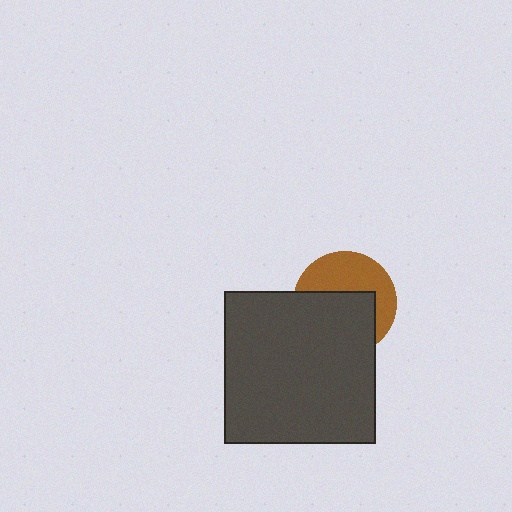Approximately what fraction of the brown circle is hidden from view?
Roughly 54% of the brown circle is hidden behind the dark gray square.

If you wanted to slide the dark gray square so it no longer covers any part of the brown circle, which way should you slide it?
Slide it down — that is the most direct way to separate the two shapes.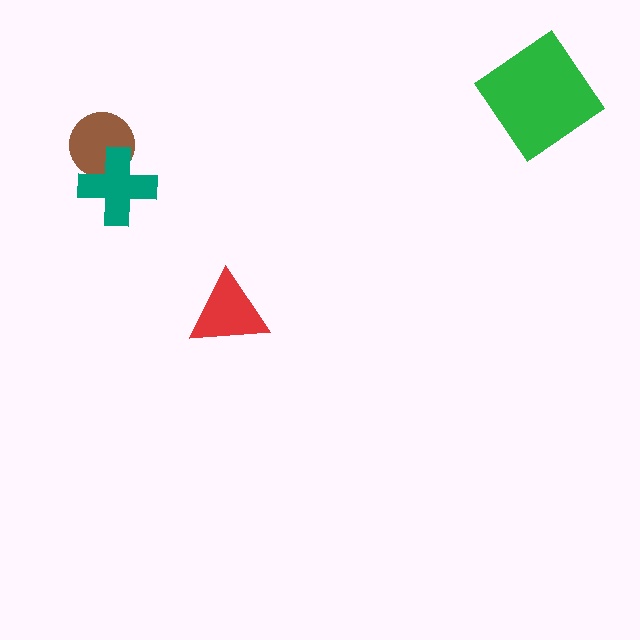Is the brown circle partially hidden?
Yes, it is partially covered by another shape.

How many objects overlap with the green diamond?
0 objects overlap with the green diamond.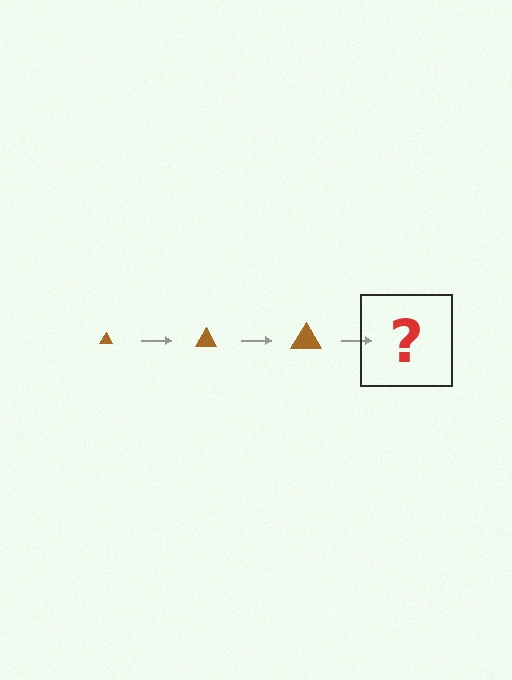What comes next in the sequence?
The next element should be a brown triangle, larger than the previous one.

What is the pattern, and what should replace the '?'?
The pattern is that the triangle gets progressively larger each step. The '?' should be a brown triangle, larger than the previous one.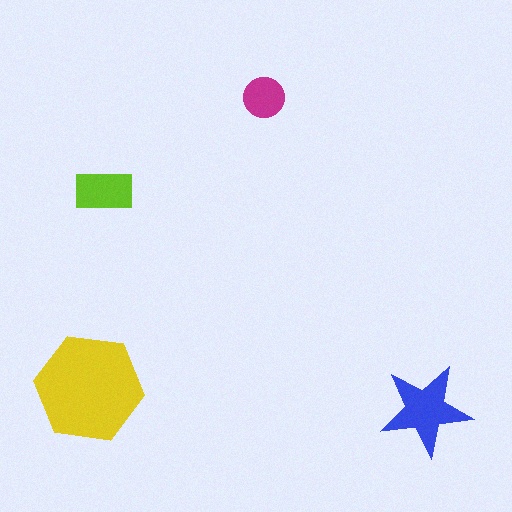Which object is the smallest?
The magenta circle.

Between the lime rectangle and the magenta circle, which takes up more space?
The lime rectangle.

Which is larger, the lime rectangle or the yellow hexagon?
The yellow hexagon.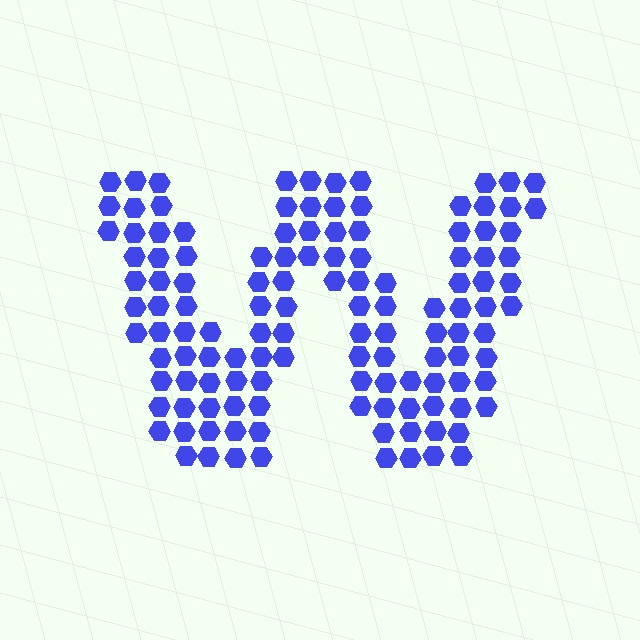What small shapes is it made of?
It is made of small hexagons.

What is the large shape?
The large shape is the letter W.